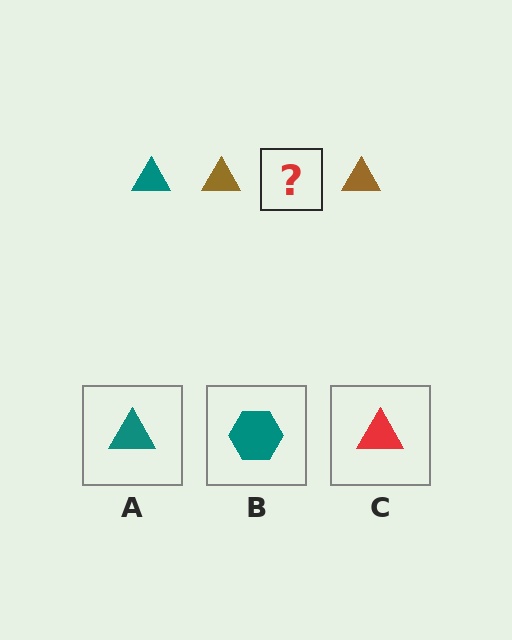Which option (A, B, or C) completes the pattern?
A.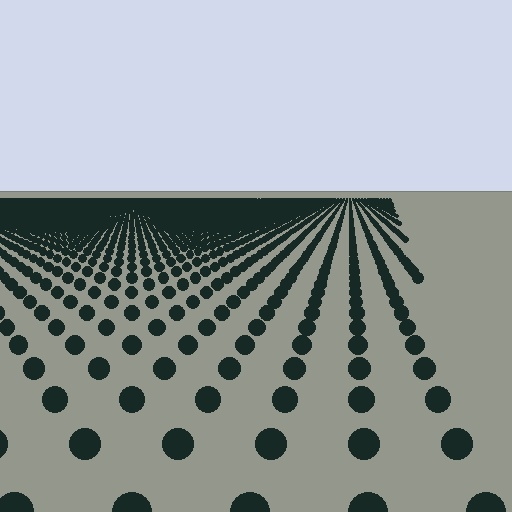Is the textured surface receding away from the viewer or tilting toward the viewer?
The surface is receding away from the viewer. Texture elements get smaller and denser toward the top.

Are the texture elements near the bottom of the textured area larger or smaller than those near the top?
Larger. Near the bottom, elements are closer to the viewer and appear at a bigger on-screen size.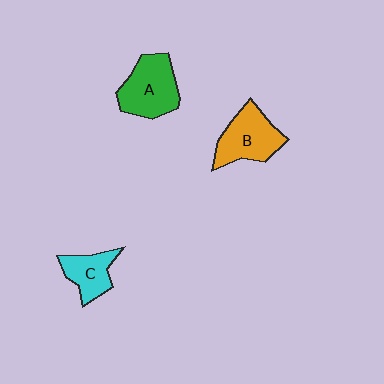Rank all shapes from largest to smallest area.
From largest to smallest: A (green), B (orange), C (cyan).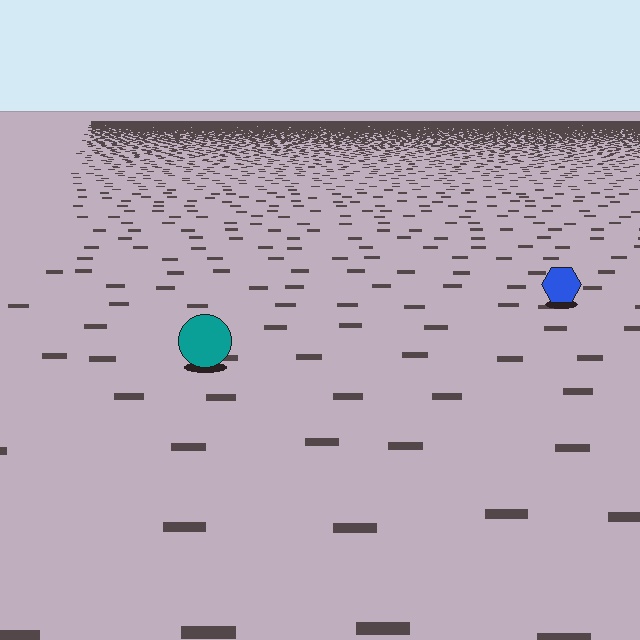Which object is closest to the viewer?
The teal circle is closest. The texture marks near it are larger and more spread out.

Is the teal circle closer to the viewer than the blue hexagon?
Yes. The teal circle is closer — you can tell from the texture gradient: the ground texture is coarser near it.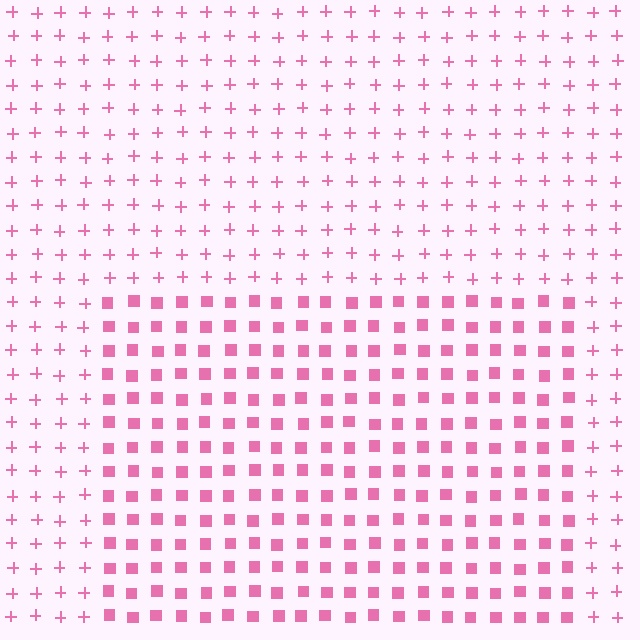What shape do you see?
I see a rectangle.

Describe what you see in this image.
The image is filled with small pink elements arranged in a uniform grid. A rectangle-shaped region contains squares, while the surrounding area contains plus signs. The boundary is defined purely by the change in element shape.